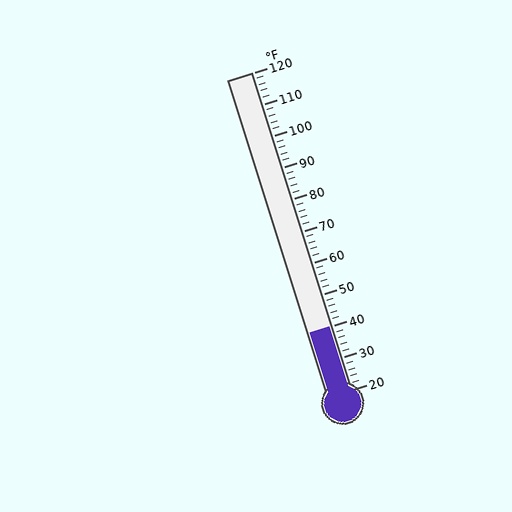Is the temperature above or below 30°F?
The temperature is above 30°F.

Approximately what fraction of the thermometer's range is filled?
The thermometer is filled to approximately 20% of its range.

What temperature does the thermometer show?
The thermometer shows approximately 40°F.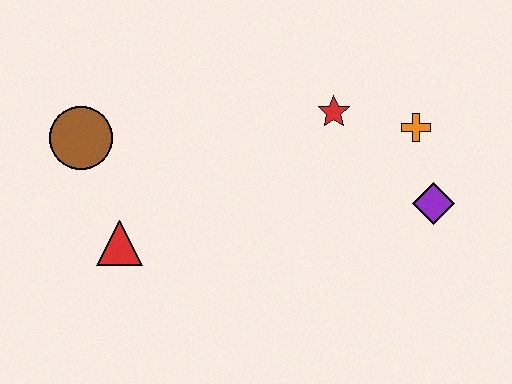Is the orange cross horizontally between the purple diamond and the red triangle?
Yes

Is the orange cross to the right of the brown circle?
Yes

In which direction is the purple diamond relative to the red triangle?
The purple diamond is to the right of the red triangle.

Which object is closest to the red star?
The orange cross is closest to the red star.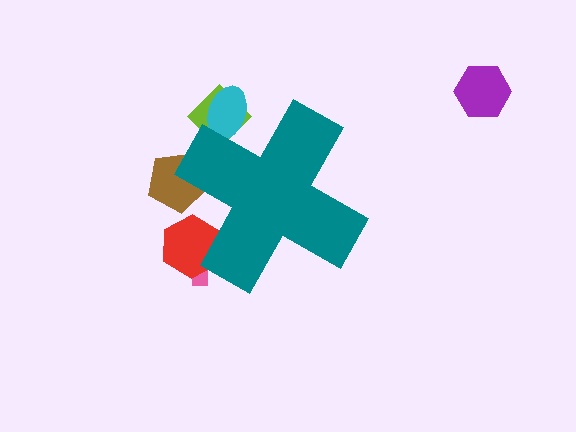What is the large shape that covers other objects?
A teal cross.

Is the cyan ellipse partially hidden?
Yes, the cyan ellipse is partially hidden behind the teal cross.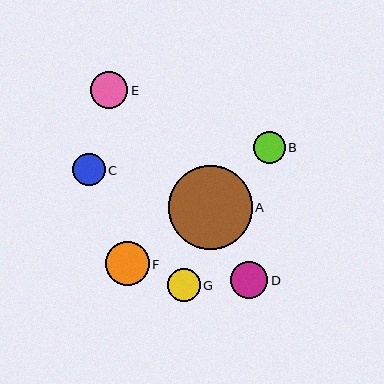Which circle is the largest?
Circle A is the largest with a size of approximately 84 pixels.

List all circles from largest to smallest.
From largest to smallest: A, F, D, E, G, C, B.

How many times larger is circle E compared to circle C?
Circle E is approximately 1.1 times the size of circle C.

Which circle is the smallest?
Circle B is the smallest with a size of approximately 32 pixels.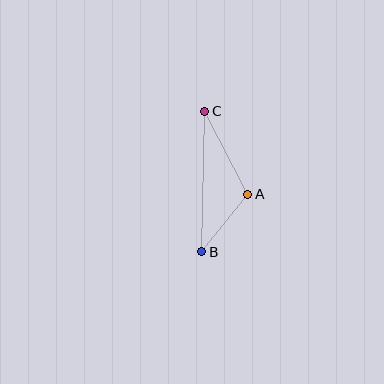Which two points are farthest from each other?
Points B and C are farthest from each other.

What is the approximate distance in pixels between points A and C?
The distance between A and C is approximately 93 pixels.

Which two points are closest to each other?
Points A and B are closest to each other.